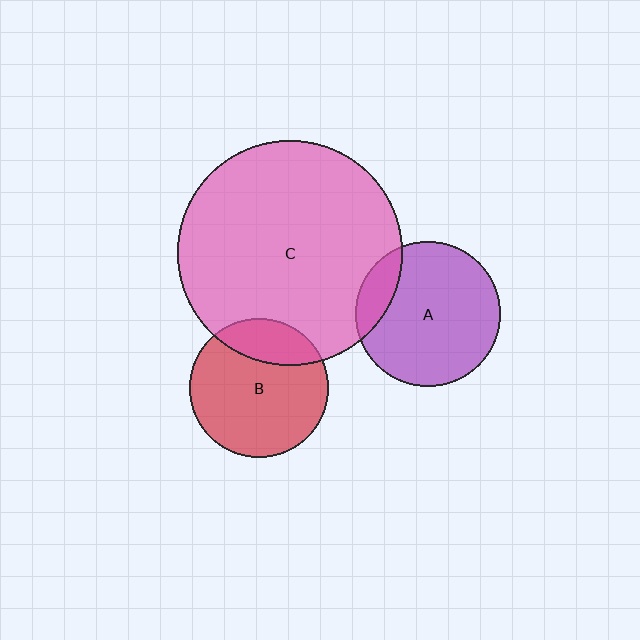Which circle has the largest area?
Circle C (pink).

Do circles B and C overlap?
Yes.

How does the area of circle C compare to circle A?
Approximately 2.4 times.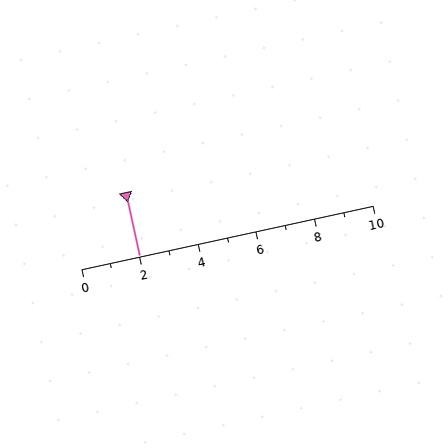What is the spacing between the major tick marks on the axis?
The major ticks are spaced 2 apart.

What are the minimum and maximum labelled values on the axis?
The axis runs from 0 to 10.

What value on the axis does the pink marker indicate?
The marker indicates approximately 2.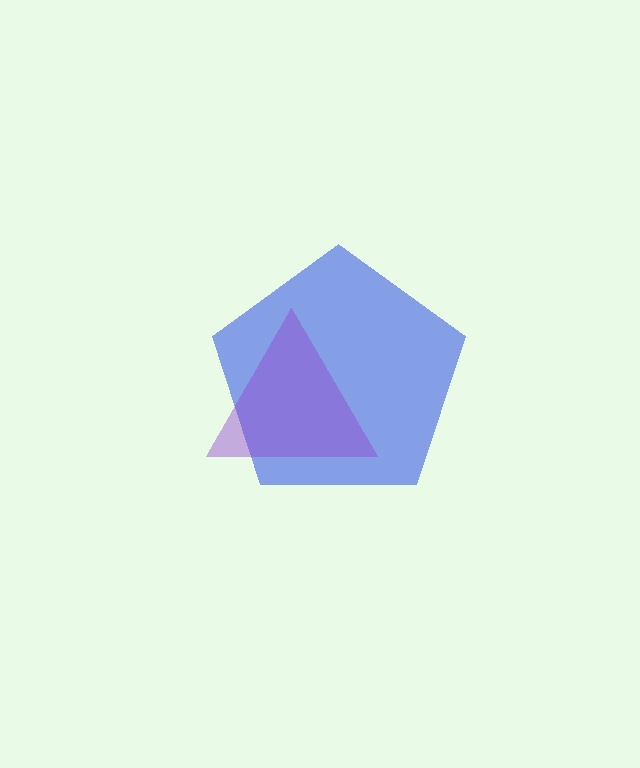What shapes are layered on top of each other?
The layered shapes are: a blue pentagon, a purple triangle.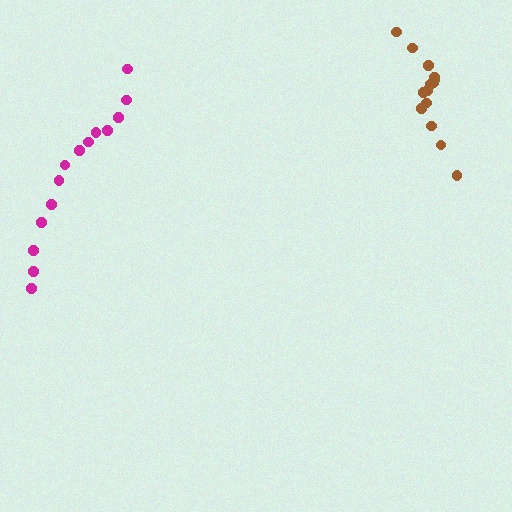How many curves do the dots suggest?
There are 2 distinct paths.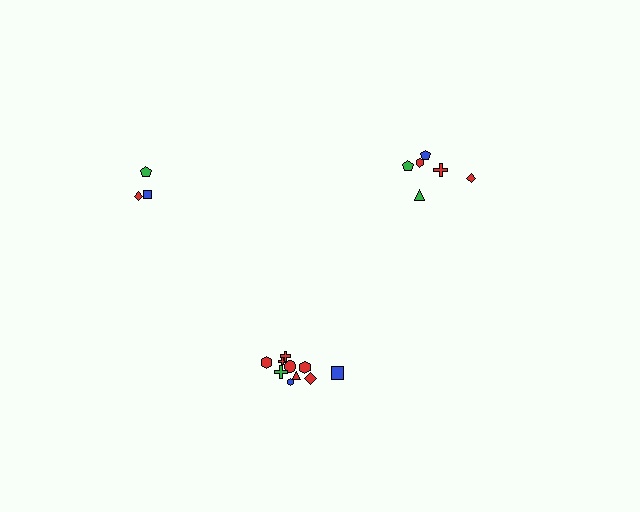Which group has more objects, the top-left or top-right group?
The top-right group.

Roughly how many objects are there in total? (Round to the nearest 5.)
Roughly 20 objects in total.